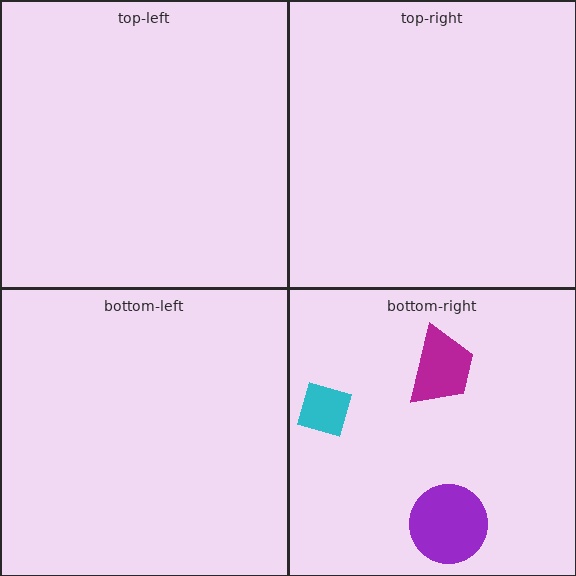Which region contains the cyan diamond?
The bottom-right region.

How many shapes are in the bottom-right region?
3.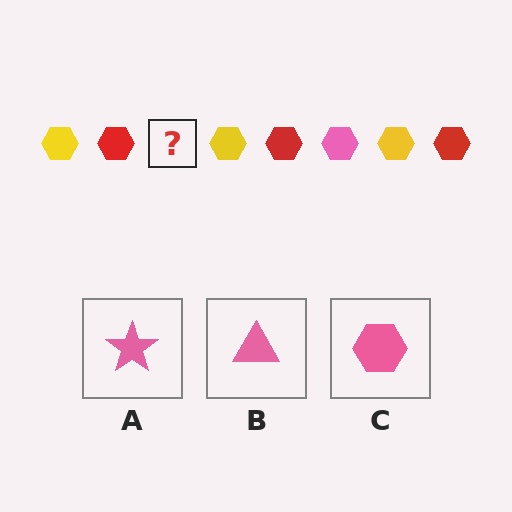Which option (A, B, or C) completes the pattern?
C.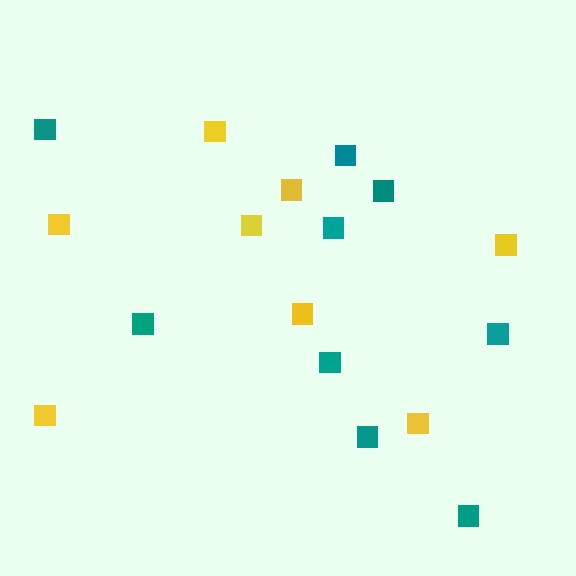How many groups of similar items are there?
There are 2 groups: one group of yellow squares (8) and one group of teal squares (9).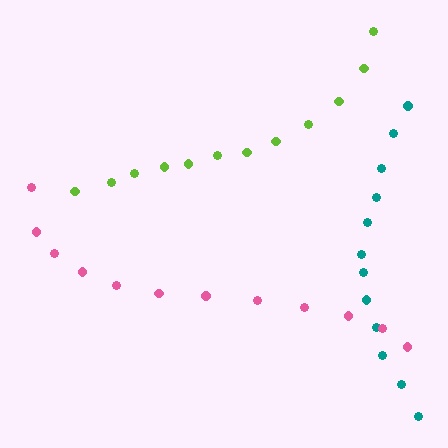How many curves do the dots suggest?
There are 3 distinct paths.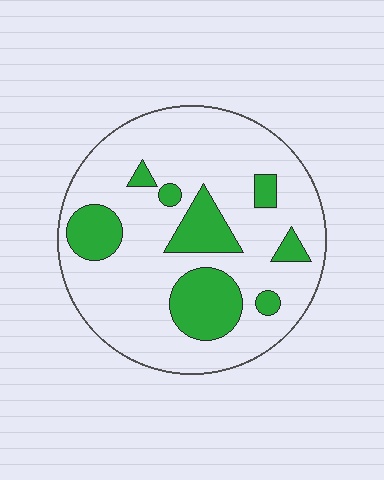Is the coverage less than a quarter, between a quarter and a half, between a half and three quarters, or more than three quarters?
Less than a quarter.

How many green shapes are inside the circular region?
8.